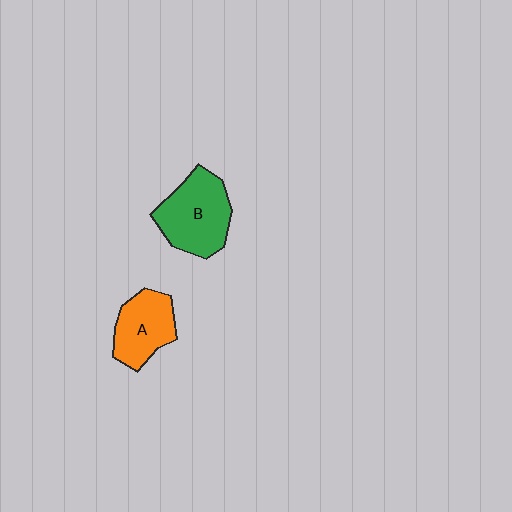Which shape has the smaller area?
Shape A (orange).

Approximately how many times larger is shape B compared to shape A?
Approximately 1.3 times.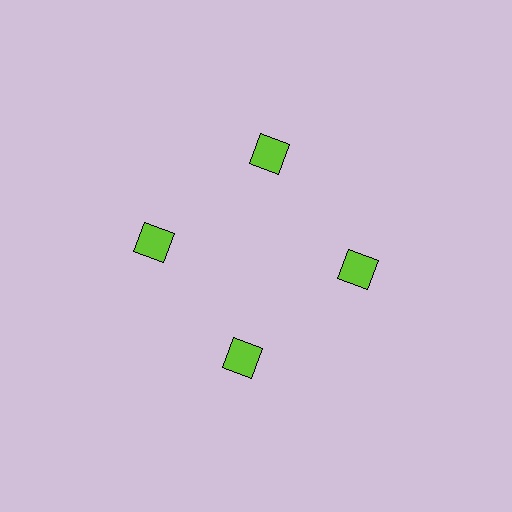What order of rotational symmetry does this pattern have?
This pattern has 4-fold rotational symmetry.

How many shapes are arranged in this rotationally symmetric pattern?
There are 4 shapes, arranged in 4 groups of 1.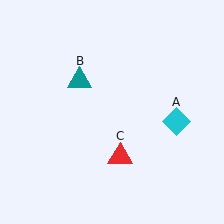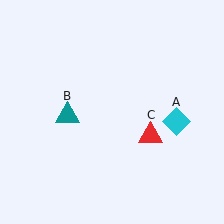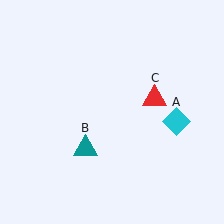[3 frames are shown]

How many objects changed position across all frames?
2 objects changed position: teal triangle (object B), red triangle (object C).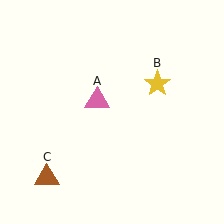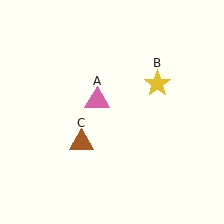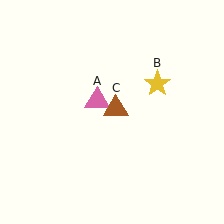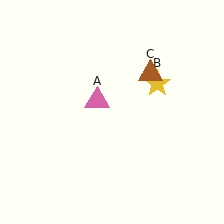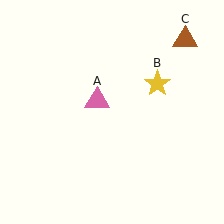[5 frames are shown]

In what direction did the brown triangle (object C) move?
The brown triangle (object C) moved up and to the right.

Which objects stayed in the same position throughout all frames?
Pink triangle (object A) and yellow star (object B) remained stationary.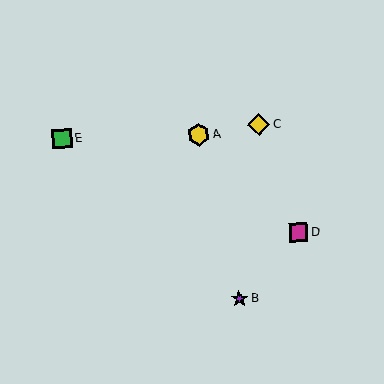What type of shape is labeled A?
Shape A is a yellow hexagon.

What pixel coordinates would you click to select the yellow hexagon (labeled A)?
Click at (199, 135) to select the yellow hexagon A.